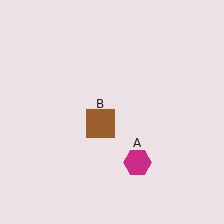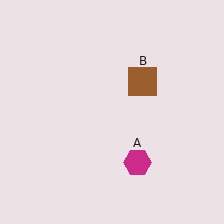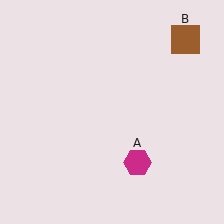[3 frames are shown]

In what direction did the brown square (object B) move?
The brown square (object B) moved up and to the right.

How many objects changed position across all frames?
1 object changed position: brown square (object B).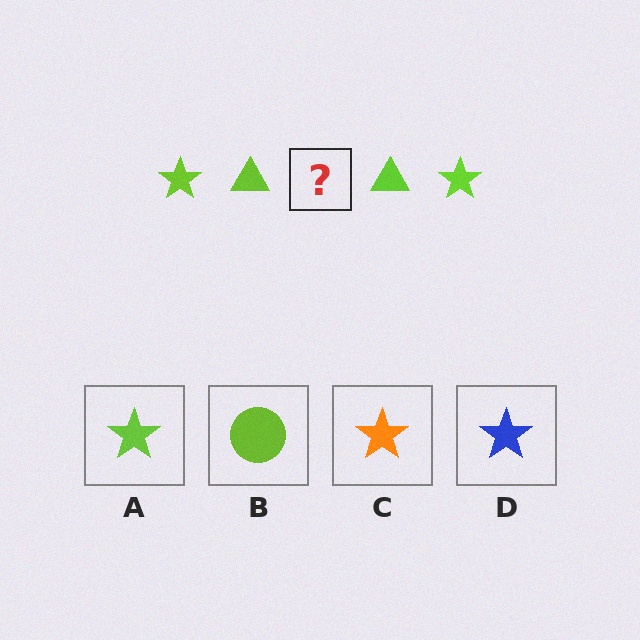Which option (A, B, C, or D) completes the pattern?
A.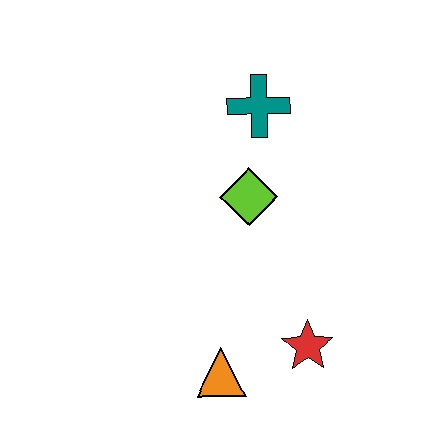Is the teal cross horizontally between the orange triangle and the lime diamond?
No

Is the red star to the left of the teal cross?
No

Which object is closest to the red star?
The orange triangle is closest to the red star.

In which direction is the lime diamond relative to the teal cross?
The lime diamond is below the teal cross.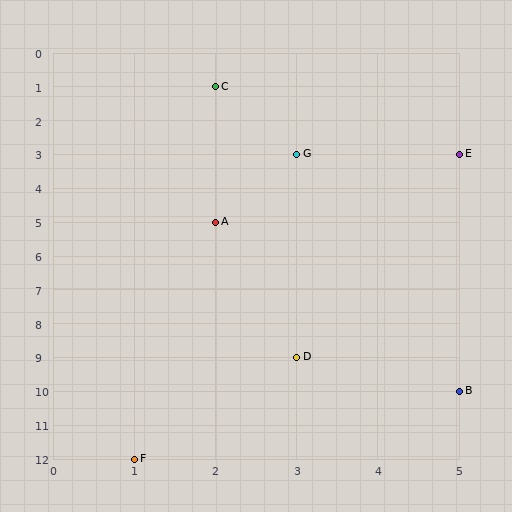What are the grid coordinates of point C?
Point C is at grid coordinates (2, 1).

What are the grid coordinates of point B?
Point B is at grid coordinates (5, 10).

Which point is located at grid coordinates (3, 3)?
Point G is at (3, 3).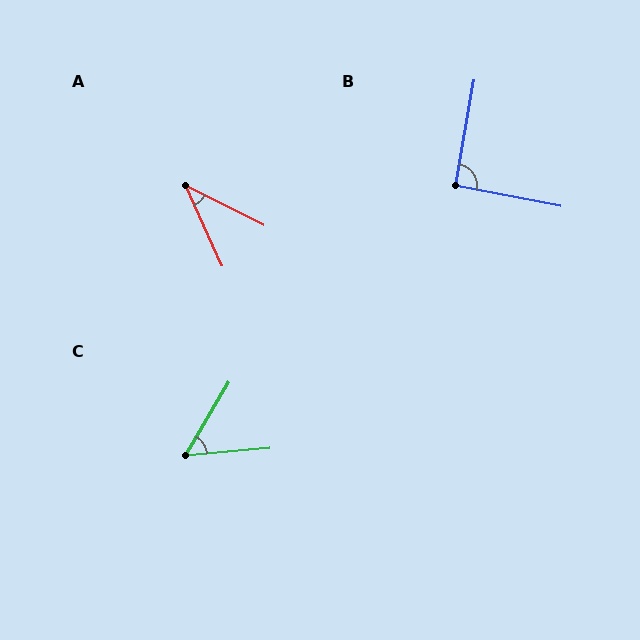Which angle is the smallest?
A, at approximately 39 degrees.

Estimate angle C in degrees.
Approximately 54 degrees.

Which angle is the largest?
B, at approximately 91 degrees.